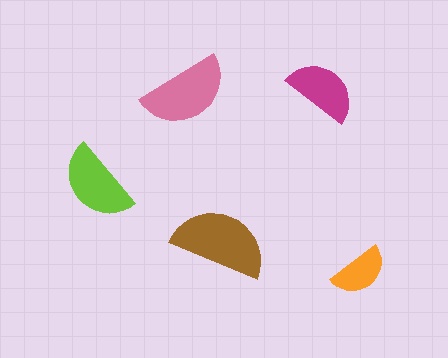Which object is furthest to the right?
The orange semicircle is rightmost.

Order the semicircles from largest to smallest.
the brown one, the pink one, the lime one, the magenta one, the orange one.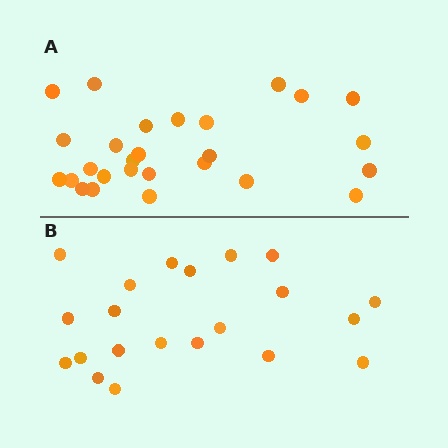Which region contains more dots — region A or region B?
Region A (the top region) has more dots.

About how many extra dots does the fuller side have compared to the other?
Region A has about 6 more dots than region B.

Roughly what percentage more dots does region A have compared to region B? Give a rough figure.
About 30% more.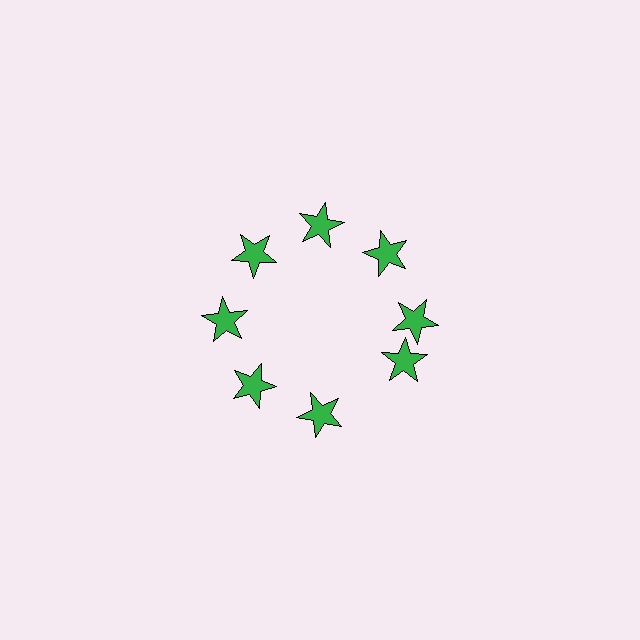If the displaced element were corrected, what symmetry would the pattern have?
It would have 8-fold rotational symmetry — the pattern would map onto itself every 45 degrees.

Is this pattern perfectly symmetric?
No. The 8 green stars are arranged in a ring, but one element near the 4 o'clock position is rotated out of alignment along the ring, breaking the 8-fold rotational symmetry.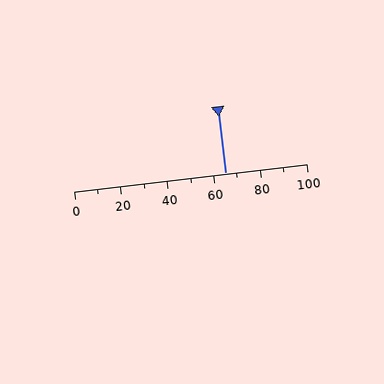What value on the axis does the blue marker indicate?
The marker indicates approximately 65.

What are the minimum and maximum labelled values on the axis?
The axis runs from 0 to 100.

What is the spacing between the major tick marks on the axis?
The major ticks are spaced 20 apart.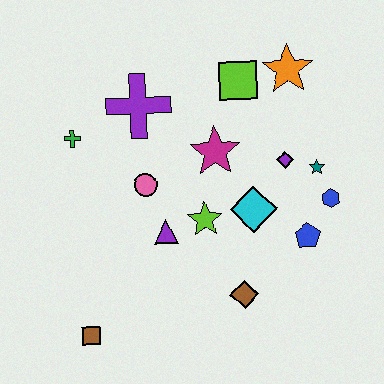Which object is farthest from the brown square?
The orange star is farthest from the brown square.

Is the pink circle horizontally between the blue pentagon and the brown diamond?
No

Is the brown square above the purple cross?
No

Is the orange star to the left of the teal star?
Yes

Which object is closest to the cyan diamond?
The lime star is closest to the cyan diamond.